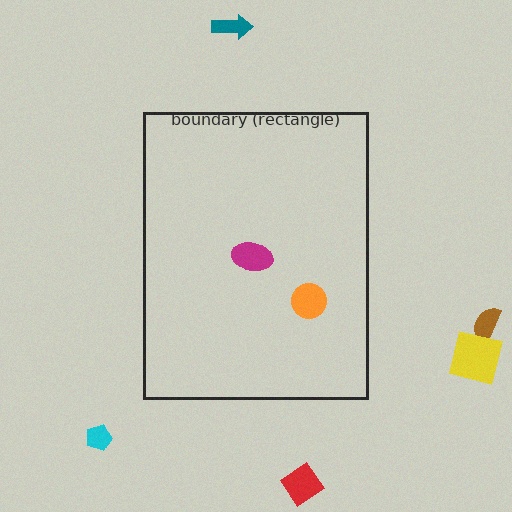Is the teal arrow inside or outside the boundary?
Outside.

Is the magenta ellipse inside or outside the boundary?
Inside.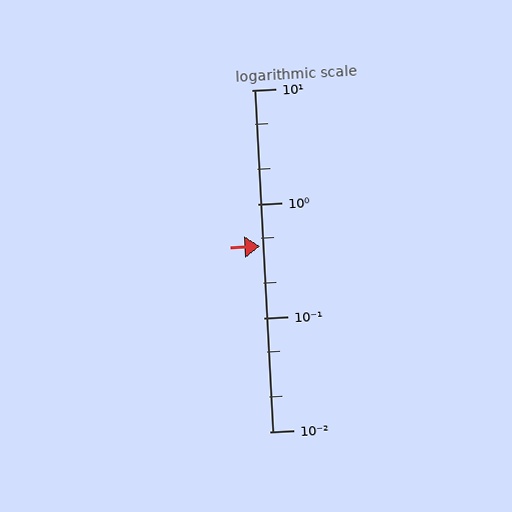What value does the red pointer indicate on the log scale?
The pointer indicates approximately 0.42.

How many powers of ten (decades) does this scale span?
The scale spans 3 decades, from 0.01 to 10.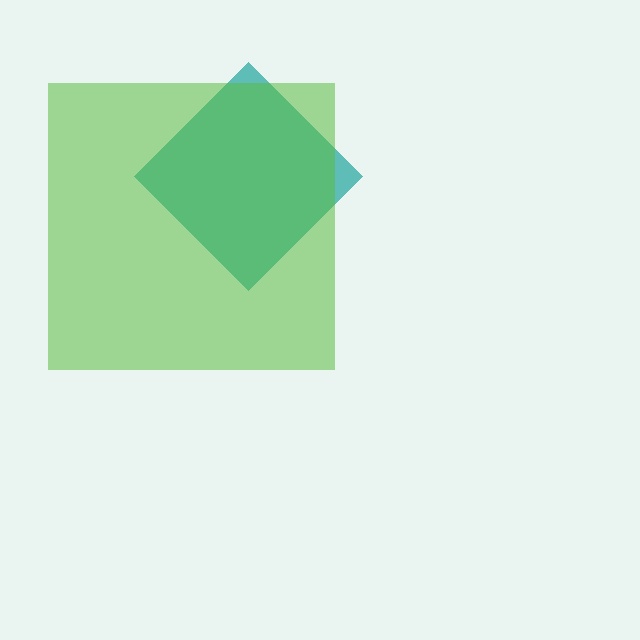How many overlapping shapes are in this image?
There are 2 overlapping shapes in the image.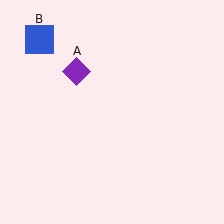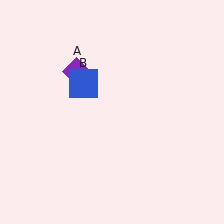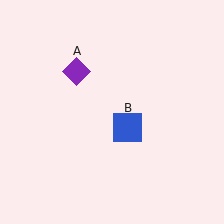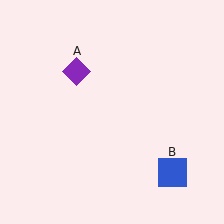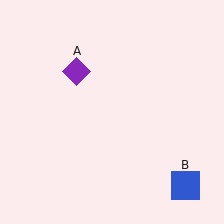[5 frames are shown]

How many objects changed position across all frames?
1 object changed position: blue square (object B).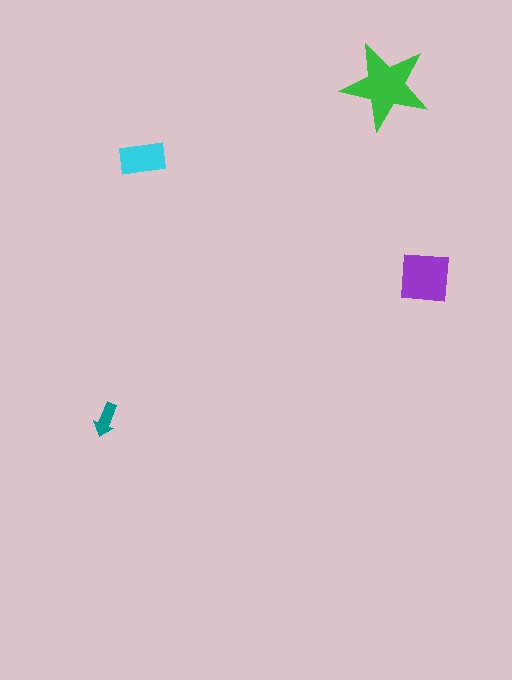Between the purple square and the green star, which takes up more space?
The green star.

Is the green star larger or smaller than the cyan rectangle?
Larger.